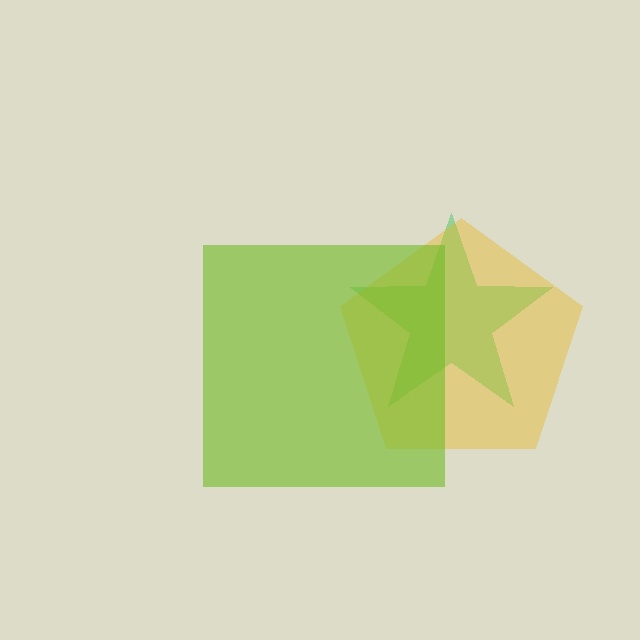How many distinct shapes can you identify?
There are 3 distinct shapes: a green star, a yellow pentagon, a lime square.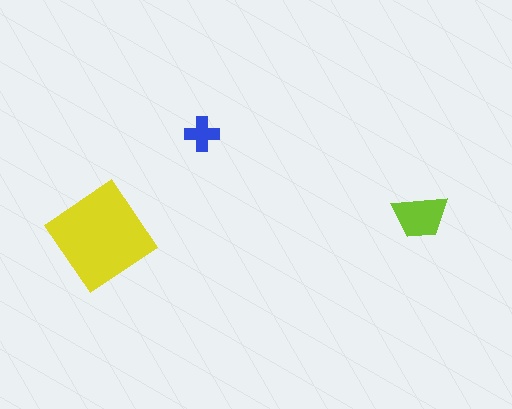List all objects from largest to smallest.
The yellow diamond, the lime trapezoid, the blue cross.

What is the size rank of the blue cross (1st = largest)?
3rd.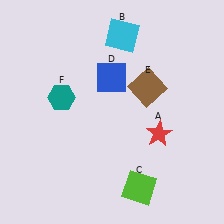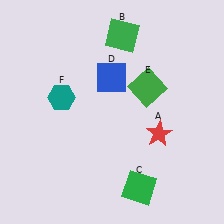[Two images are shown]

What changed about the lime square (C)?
In Image 1, C is lime. In Image 2, it changed to green.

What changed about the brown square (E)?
In Image 1, E is brown. In Image 2, it changed to green.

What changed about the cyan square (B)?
In Image 1, B is cyan. In Image 2, it changed to green.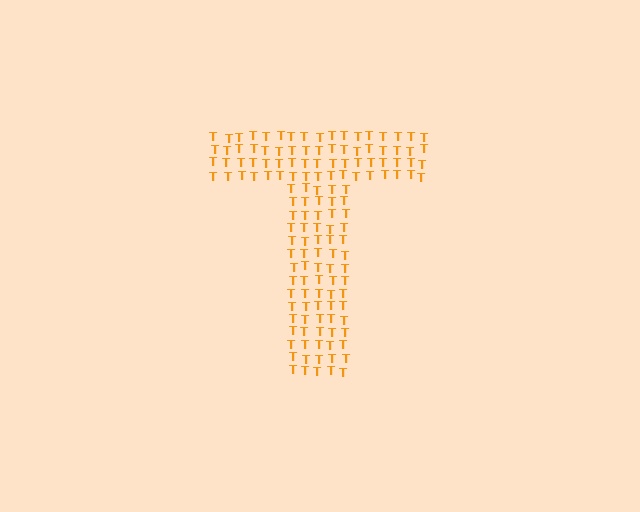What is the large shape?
The large shape is the letter T.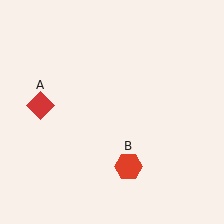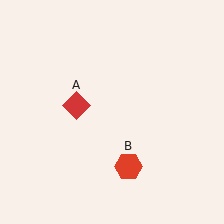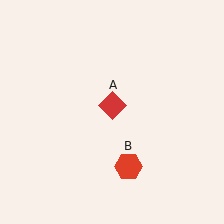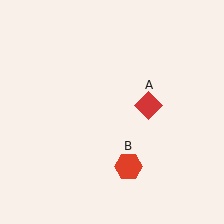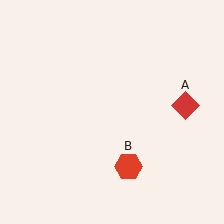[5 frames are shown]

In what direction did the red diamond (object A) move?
The red diamond (object A) moved right.